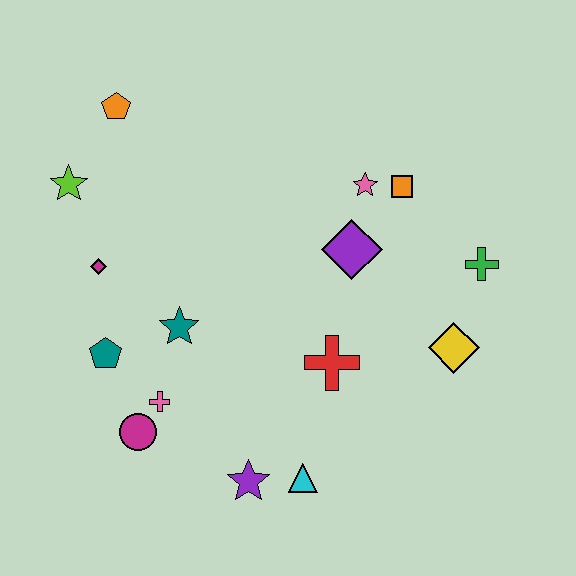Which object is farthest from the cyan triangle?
The orange pentagon is farthest from the cyan triangle.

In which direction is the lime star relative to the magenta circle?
The lime star is above the magenta circle.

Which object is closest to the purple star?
The cyan triangle is closest to the purple star.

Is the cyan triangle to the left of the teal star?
No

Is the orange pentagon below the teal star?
No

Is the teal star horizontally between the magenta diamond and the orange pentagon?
No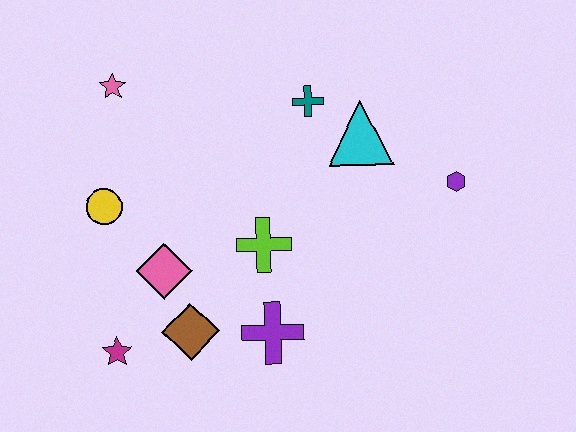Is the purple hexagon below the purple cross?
No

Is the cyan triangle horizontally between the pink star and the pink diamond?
No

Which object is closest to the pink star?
The yellow circle is closest to the pink star.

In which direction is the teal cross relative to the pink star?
The teal cross is to the right of the pink star.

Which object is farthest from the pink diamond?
The purple hexagon is farthest from the pink diamond.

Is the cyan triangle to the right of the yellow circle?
Yes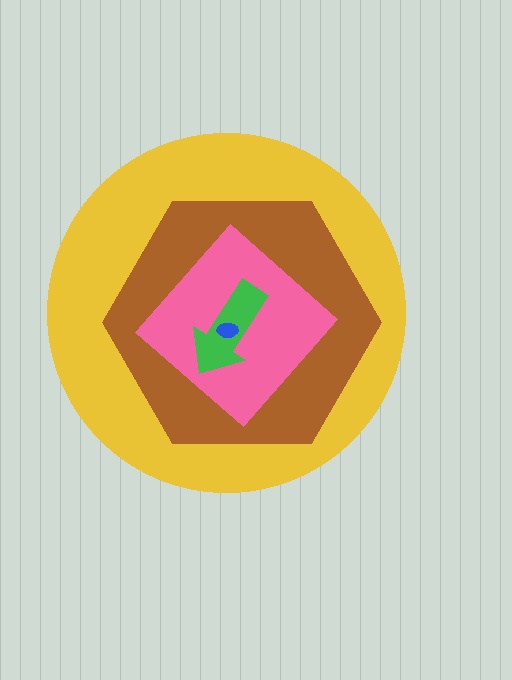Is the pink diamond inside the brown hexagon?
Yes.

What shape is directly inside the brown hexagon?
The pink diamond.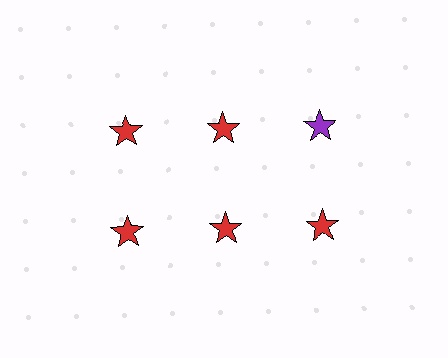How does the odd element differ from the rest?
It has a different color: purple instead of red.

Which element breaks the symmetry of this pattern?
The purple star in the top row, center column breaks the symmetry. All other shapes are red stars.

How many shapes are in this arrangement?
There are 6 shapes arranged in a grid pattern.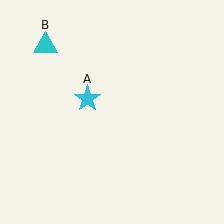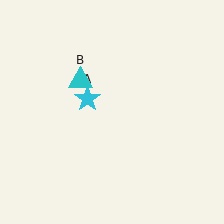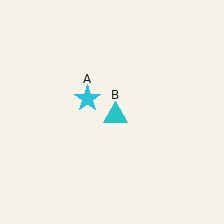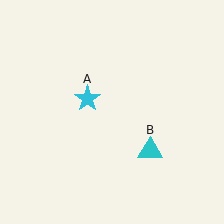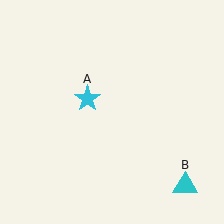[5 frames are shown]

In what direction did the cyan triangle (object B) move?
The cyan triangle (object B) moved down and to the right.